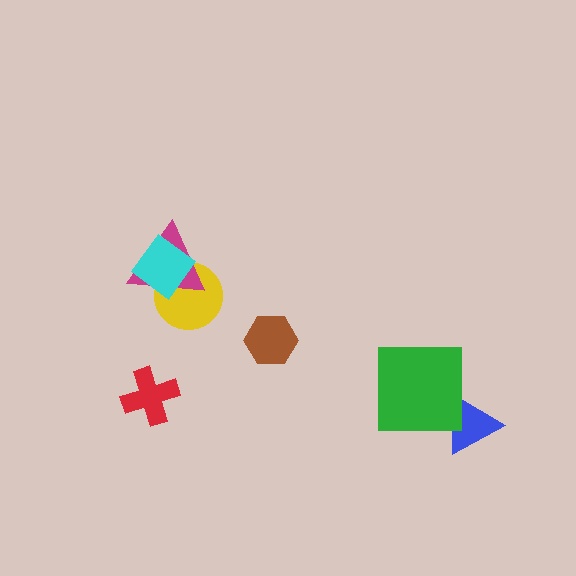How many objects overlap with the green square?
1 object overlaps with the green square.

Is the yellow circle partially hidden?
Yes, it is partially covered by another shape.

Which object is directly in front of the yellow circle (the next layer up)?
The magenta triangle is directly in front of the yellow circle.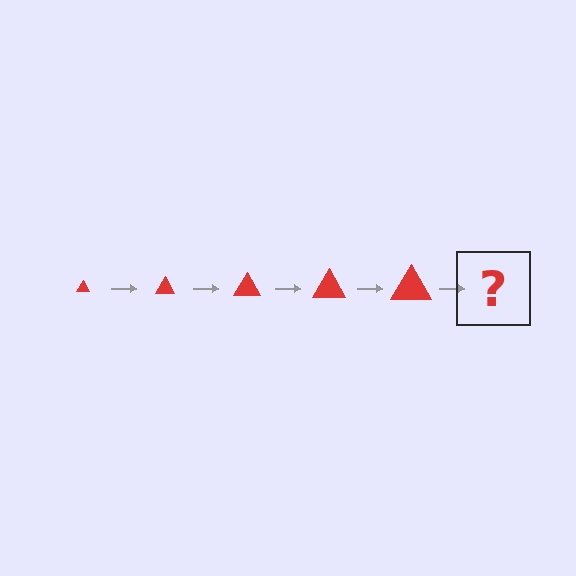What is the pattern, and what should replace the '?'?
The pattern is that the triangle gets progressively larger each step. The '?' should be a red triangle, larger than the previous one.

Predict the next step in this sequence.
The next step is a red triangle, larger than the previous one.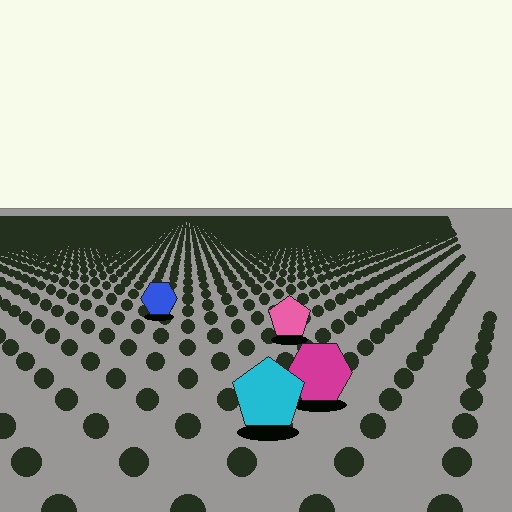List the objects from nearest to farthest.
From nearest to farthest: the cyan pentagon, the magenta hexagon, the pink pentagon, the blue hexagon.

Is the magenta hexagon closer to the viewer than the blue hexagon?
Yes. The magenta hexagon is closer — you can tell from the texture gradient: the ground texture is coarser near it.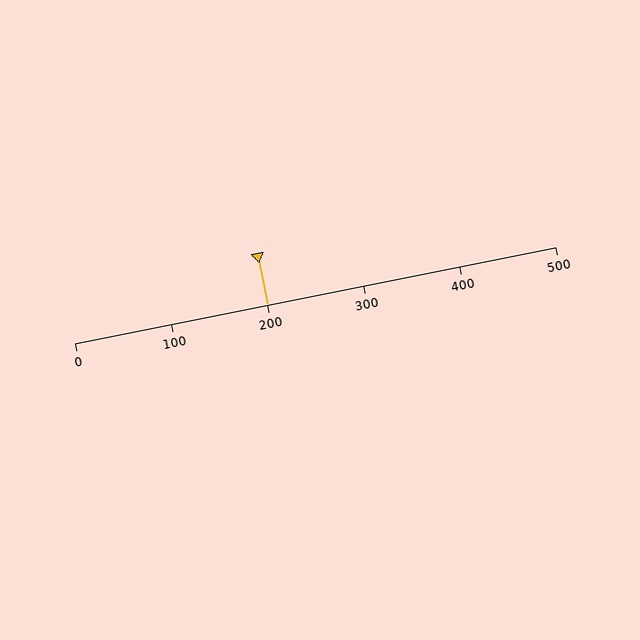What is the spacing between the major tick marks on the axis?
The major ticks are spaced 100 apart.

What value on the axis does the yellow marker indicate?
The marker indicates approximately 200.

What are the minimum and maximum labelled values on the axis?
The axis runs from 0 to 500.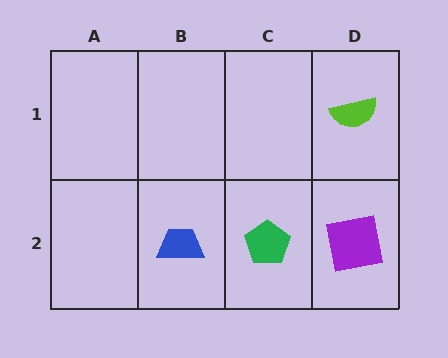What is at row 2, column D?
A purple square.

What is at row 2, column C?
A green pentagon.